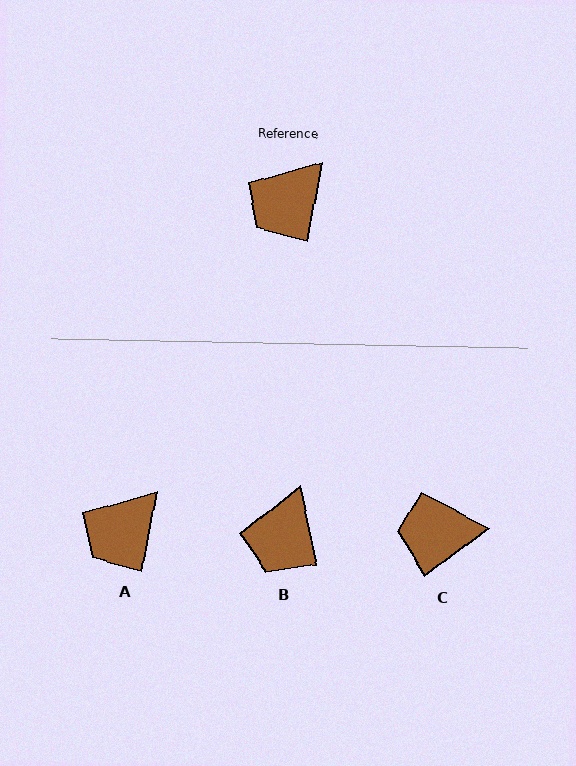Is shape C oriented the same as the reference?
No, it is off by about 43 degrees.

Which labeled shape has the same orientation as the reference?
A.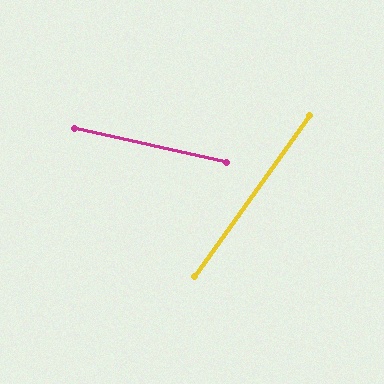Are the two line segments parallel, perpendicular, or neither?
Neither parallel nor perpendicular — they differ by about 67°.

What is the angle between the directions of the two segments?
Approximately 67 degrees.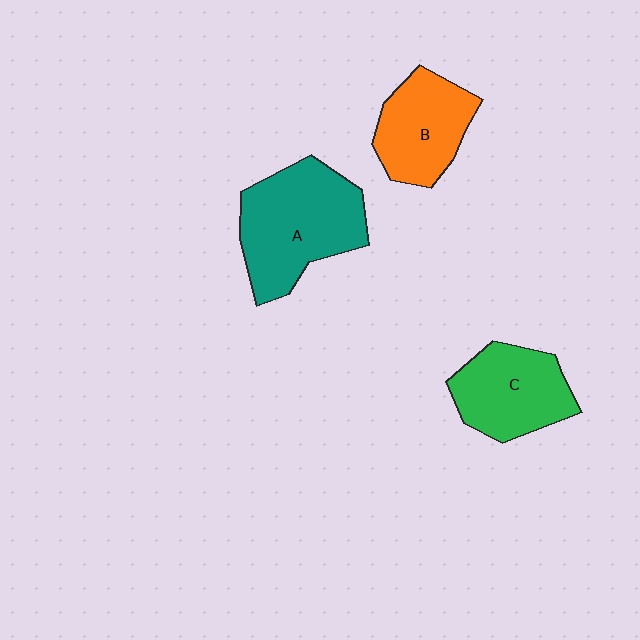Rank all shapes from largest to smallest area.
From largest to smallest: A (teal), C (green), B (orange).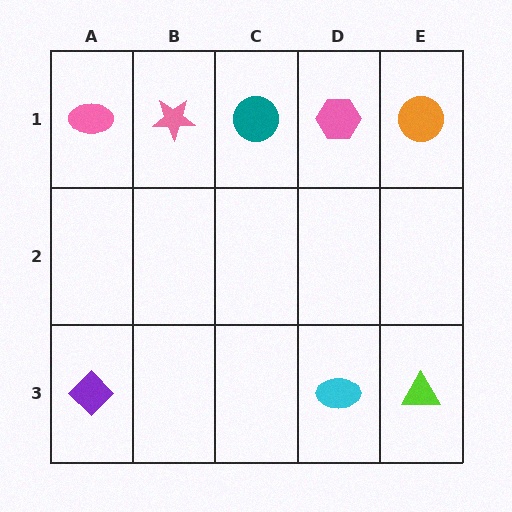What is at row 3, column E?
A lime triangle.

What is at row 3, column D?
A cyan ellipse.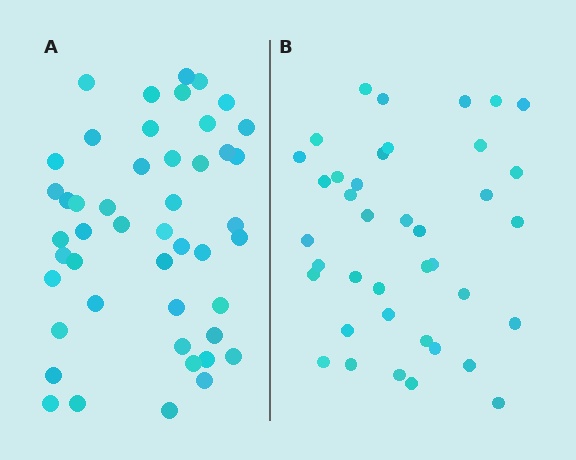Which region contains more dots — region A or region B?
Region A (the left region) has more dots.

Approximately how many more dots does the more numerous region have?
Region A has roughly 8 or so more dots than region B.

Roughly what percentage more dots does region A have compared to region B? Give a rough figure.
About 20% more.